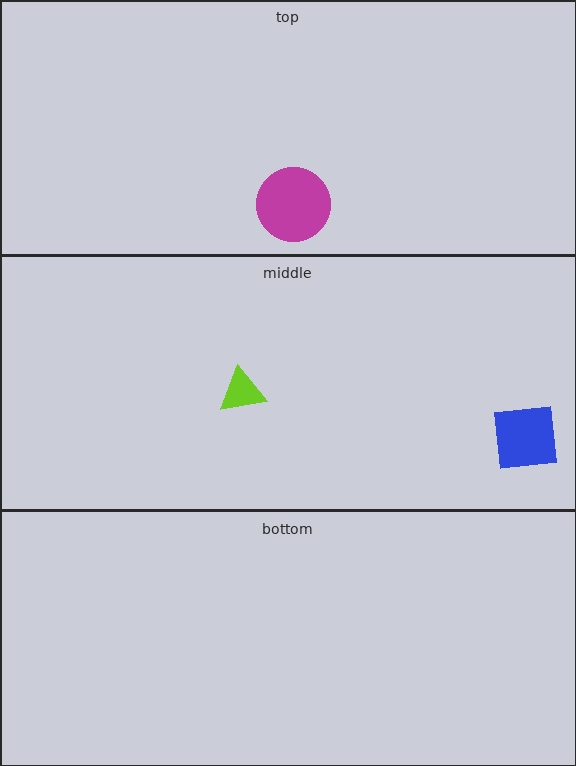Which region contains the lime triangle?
The middle region.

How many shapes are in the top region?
1.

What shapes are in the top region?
The magenta circle.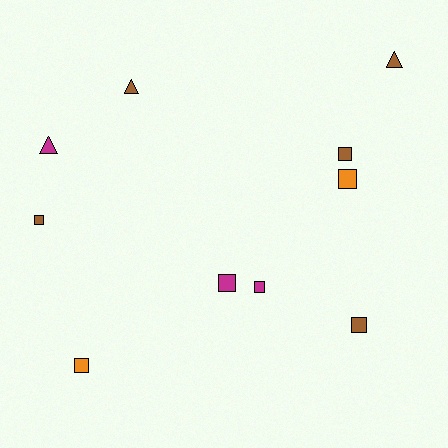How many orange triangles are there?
There are no orange triangles.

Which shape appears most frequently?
Square, with 7 objects.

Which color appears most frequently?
Brown, with 5 objects.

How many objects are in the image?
There are 10 objects.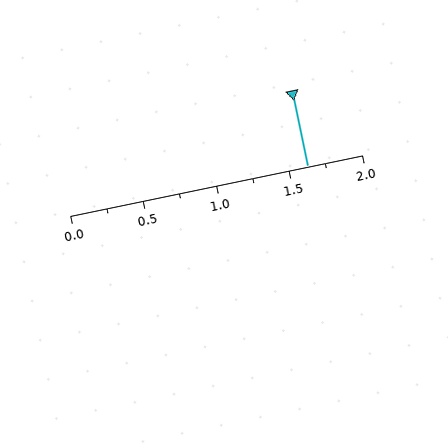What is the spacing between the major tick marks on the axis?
The major ticks are spaced 0.5 apart.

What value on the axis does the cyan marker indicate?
The marker indicates approximately 1.62.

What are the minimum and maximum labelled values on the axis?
The axis runs from 0.0 to 2.0.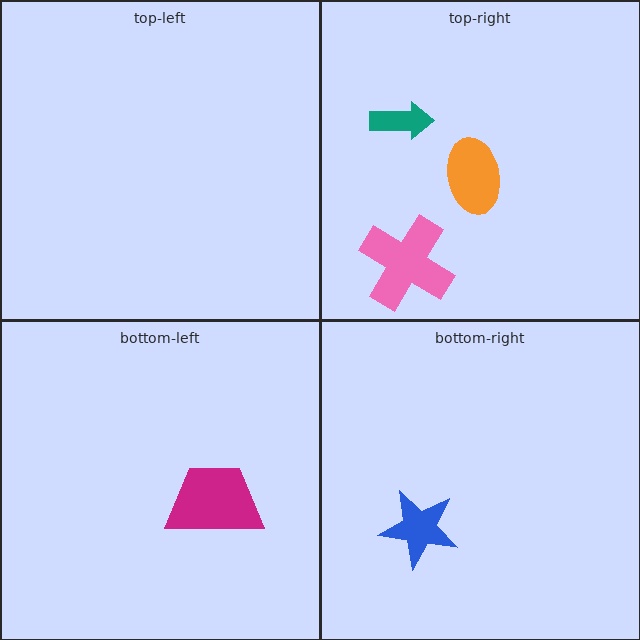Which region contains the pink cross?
The top-right region.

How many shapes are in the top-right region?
3.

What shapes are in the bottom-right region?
The blue star.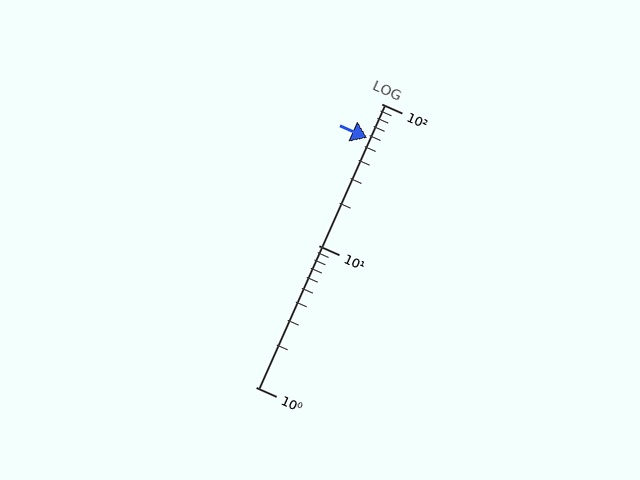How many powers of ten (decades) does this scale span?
The scale spans 2 decades, from 1 to 100.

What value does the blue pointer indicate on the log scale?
The pointer indicates approximately 57.